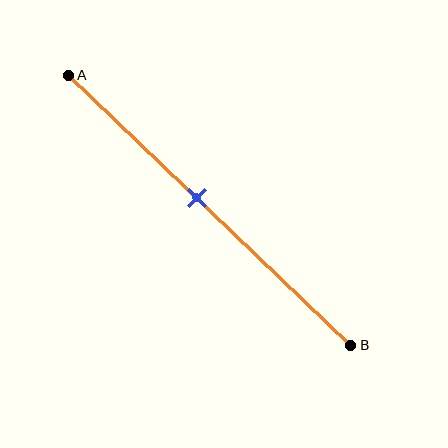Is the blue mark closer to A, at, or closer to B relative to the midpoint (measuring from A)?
The blue mark is closer to point A than the midpoint of segment AB.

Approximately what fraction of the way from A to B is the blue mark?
The blue mark is approximately 45% of the way from A to B.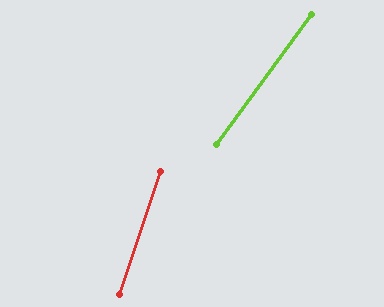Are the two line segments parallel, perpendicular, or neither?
Neither parallel nor perpendicular — they differ by about 18°.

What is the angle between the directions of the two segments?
Approximately 18 degrees.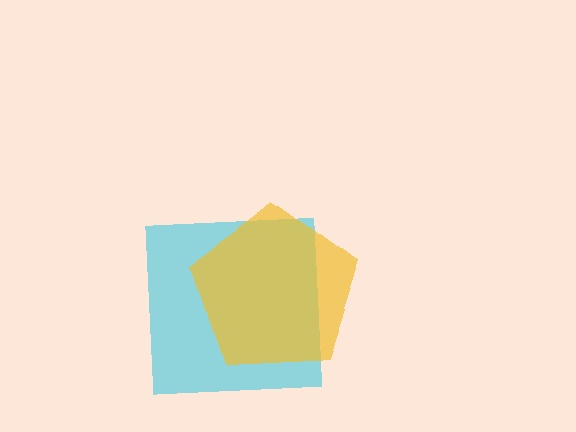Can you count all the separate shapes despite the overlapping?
Yes, there are 2 separate shapes.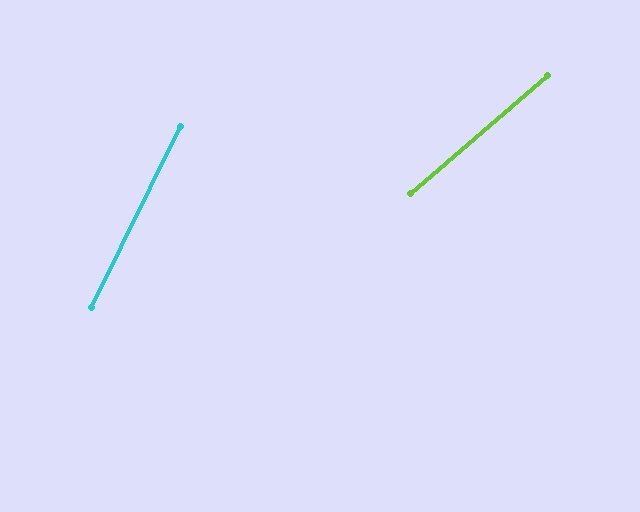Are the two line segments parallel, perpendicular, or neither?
Neither parallel nor perpendicular — they differ by about 23°.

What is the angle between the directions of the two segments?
Approximately 23 degrees.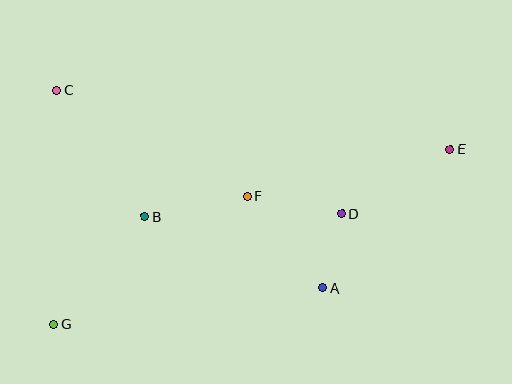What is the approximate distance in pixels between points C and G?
The distance between C and G is approximately 234 pixels.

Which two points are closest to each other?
Points A and D are closest to each other.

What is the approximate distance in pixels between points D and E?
The distance between D and E is approximately 126 pixels.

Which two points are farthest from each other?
Points E and G are farthest from each other.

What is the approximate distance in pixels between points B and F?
The distance between B and F is approximately 104 pixels.